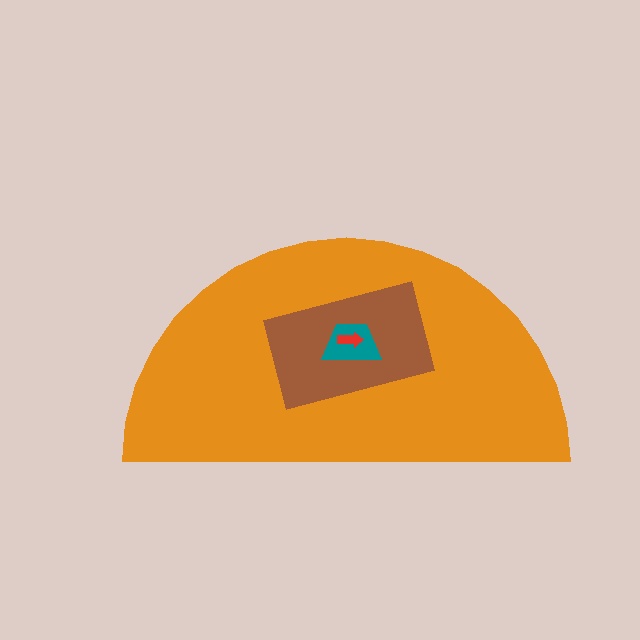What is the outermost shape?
The orange semicircle.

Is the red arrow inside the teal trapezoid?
Yes.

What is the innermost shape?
The red arrow.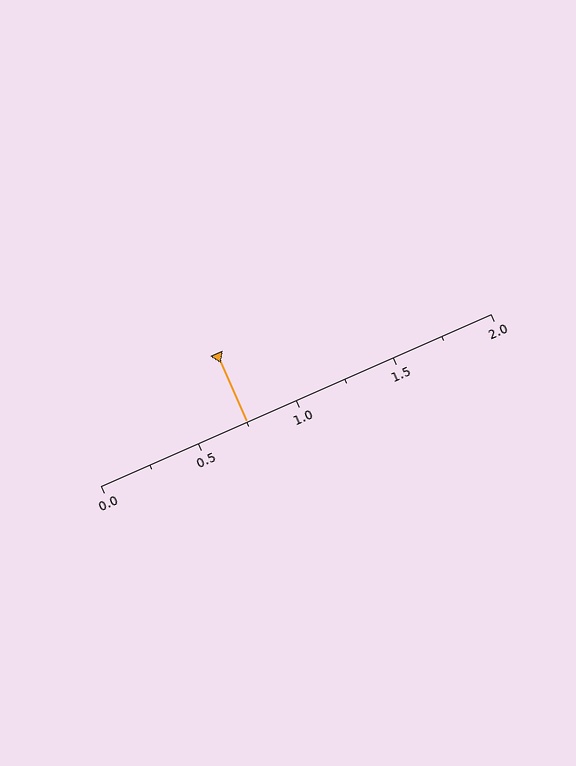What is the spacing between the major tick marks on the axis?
The major ticks are spaced 0.5 apart.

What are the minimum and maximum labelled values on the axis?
The axis runs from 0.0 to 2.0.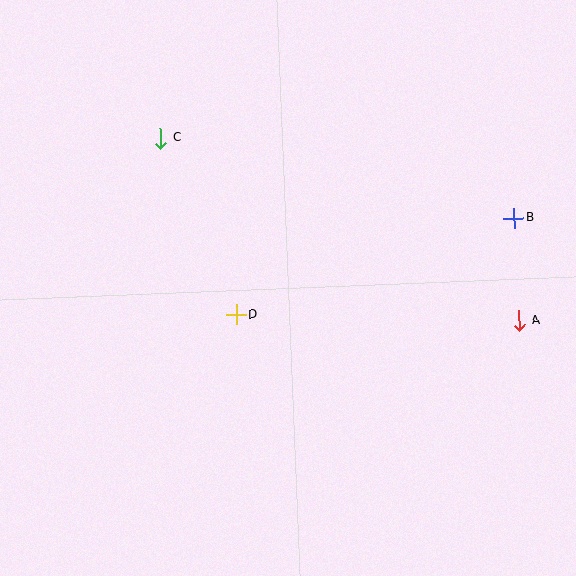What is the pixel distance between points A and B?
The distance between A and B is 102 pixels.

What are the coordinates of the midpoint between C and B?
The midpoint between C and B is at (337, 178).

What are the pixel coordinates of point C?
Point C is at (161, 138).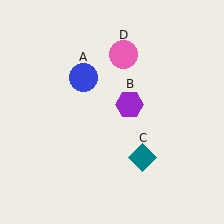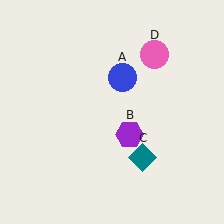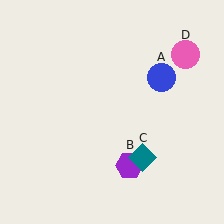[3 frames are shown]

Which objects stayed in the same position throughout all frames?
Teal diamond (object C) remained stationary.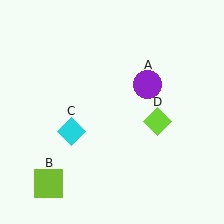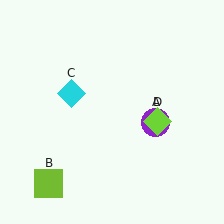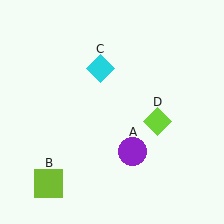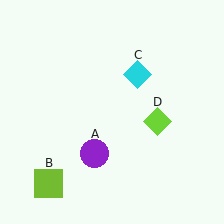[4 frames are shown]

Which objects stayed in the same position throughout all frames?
Lime square (object B) and lime diamond (object D) remained stationary.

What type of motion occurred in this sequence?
The purple circle (object A), cyan diamond (object C) rotated clockwise around the center of the scene.